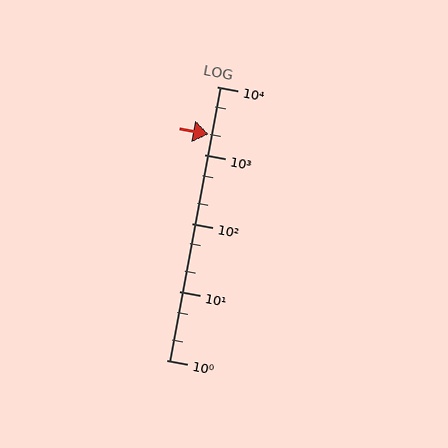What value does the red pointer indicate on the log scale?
The pointer indicates approximately 2000.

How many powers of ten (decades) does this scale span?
The scale spans 4 decades, from 1 to 10000.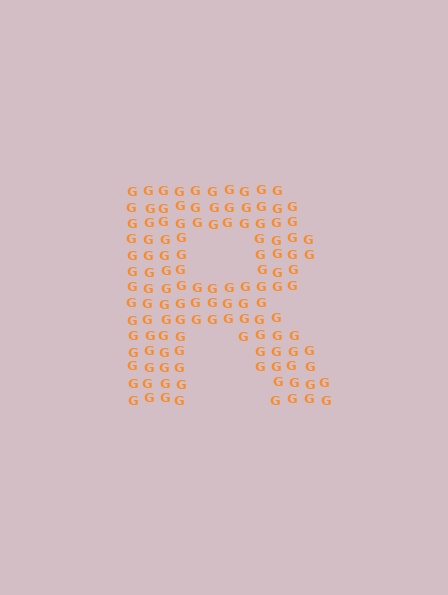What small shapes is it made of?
It is made of small letter G's.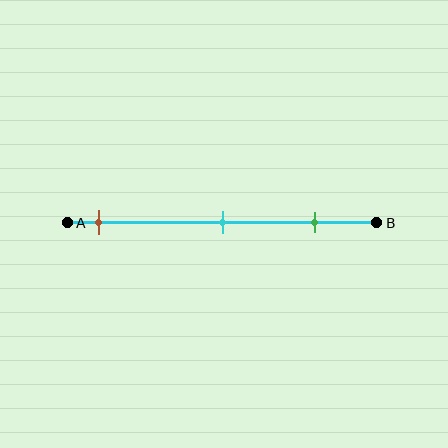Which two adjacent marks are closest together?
The cyan and green marks are the closest adjacent pair.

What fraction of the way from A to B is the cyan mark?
The cyan mark is approximately 50% (0.5) of the way from A to B.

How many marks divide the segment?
There are 3 marks dividing the segment.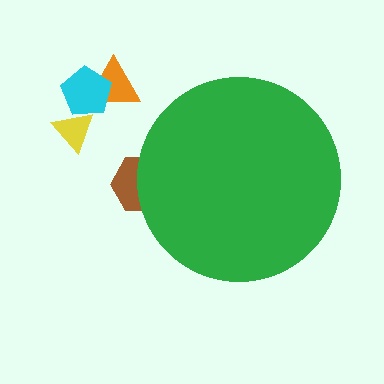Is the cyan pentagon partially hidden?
No, the cyan pentagon is fully visible.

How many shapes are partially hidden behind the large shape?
1 shape is partially hidden.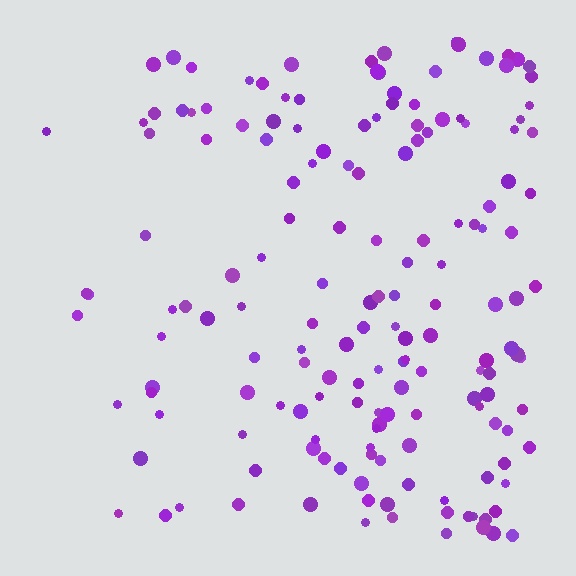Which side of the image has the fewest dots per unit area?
The left.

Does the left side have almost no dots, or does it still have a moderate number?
Still a moderate number, just noticeably fewer than the right.